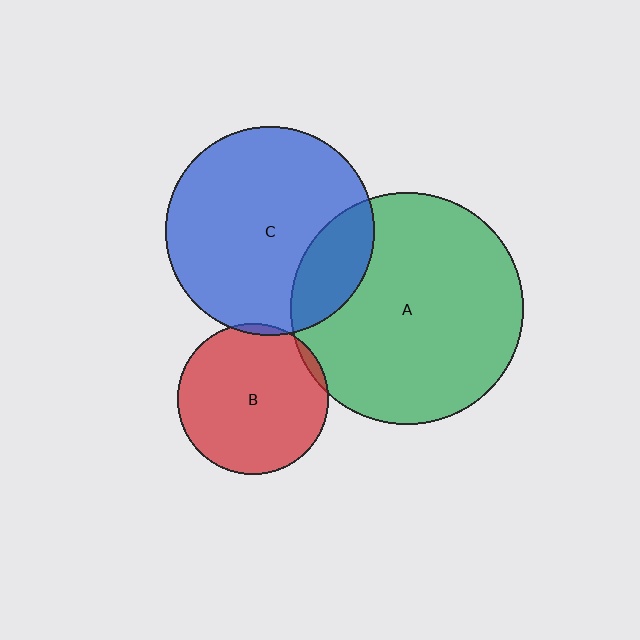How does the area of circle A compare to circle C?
Approximately 1.2 times.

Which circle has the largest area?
Circle A (green).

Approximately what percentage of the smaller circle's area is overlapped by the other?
Approximately 5%.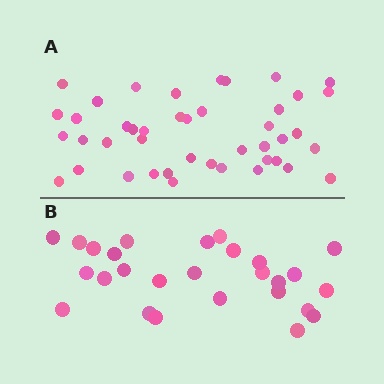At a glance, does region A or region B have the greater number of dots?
Region A (the top region) has more dots.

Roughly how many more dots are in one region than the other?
Region A has approximately 15 more dots than region B.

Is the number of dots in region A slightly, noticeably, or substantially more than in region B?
Region A has substantially more. The ratio is roughly 1.6 to 1.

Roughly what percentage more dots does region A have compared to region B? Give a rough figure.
About 60% more.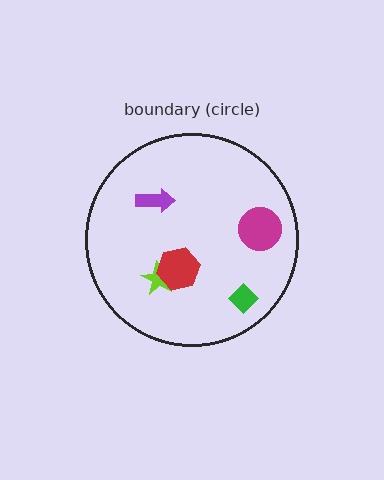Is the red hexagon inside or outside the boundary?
Inside.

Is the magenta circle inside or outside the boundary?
Inside.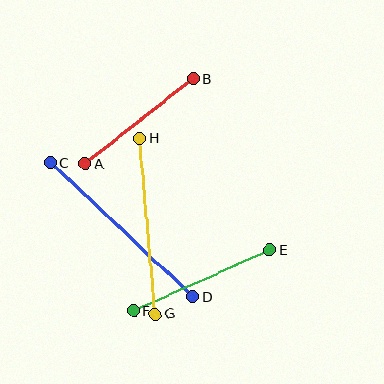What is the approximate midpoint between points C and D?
The midpoint is at approximately (122, 230) pixels.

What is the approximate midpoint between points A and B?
The midpoint is at approximately (139, 121) pixels.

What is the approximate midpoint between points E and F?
The midpoint is at approximately (202, 280) pixels.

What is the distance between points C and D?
The distance is approximately 195 pixels.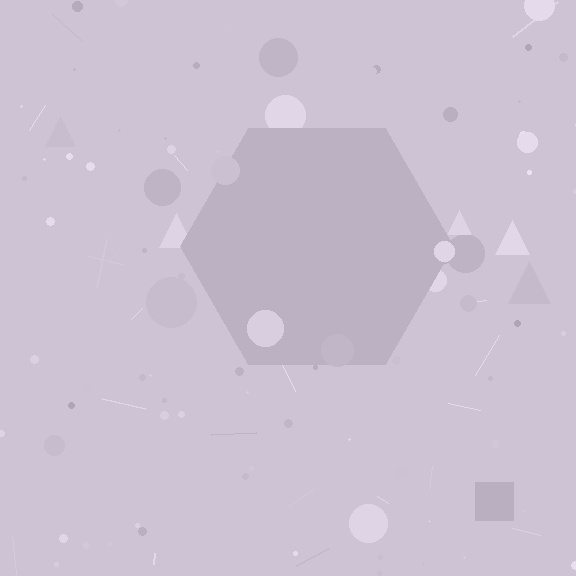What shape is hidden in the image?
A hexagon is hidden in the image.